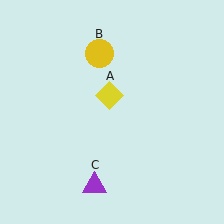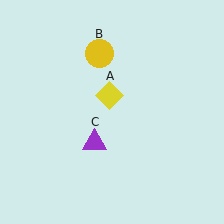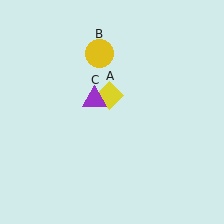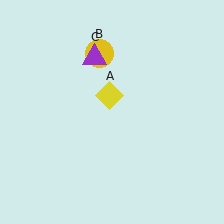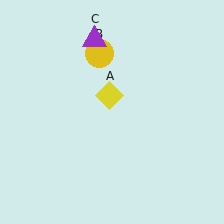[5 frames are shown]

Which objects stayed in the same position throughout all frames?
Yellow diamond (object A) and yellow circle (object B) remained stationary.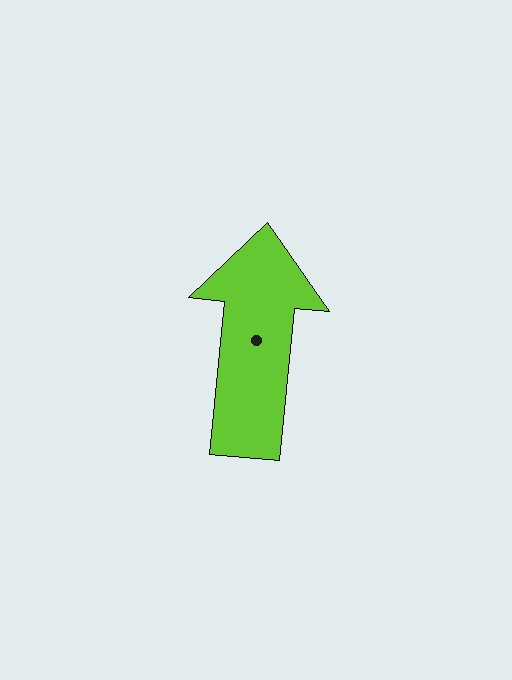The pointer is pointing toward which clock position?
Roughly 12 o'clock.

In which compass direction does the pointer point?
North.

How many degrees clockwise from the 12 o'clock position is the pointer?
Approximately 6 degrees.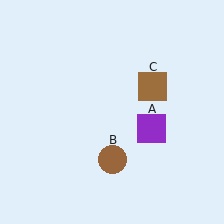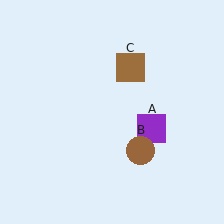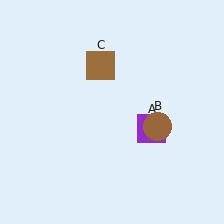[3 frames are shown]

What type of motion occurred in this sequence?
The brown circle (object B), brown square (object C) rotated counterclockwise around the center of the scene.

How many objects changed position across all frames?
2 objects changed position: brown circle (object B), brown square (object C).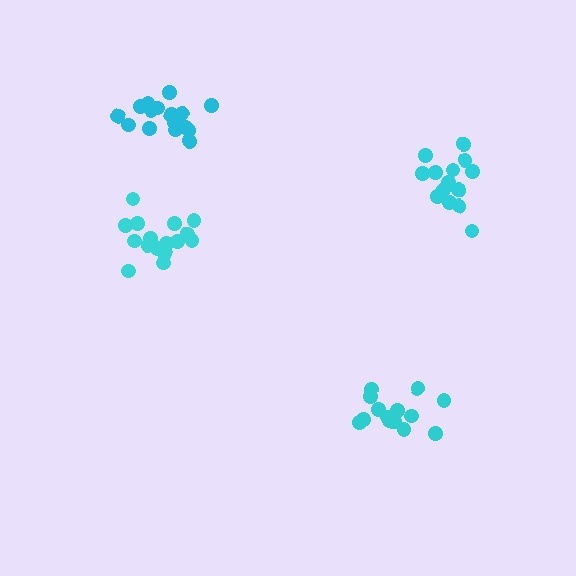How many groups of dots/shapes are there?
There are 4 groups.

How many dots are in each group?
Group 1: 14 dots, Group 2: 16 dots, Group 3: 18 dots, Group 4: 15 dots (63 total).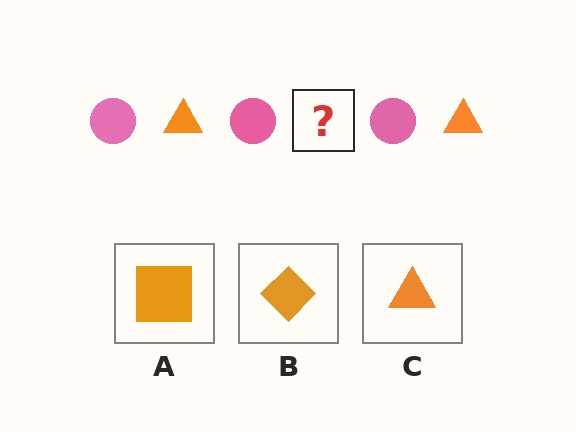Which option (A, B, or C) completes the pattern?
C.